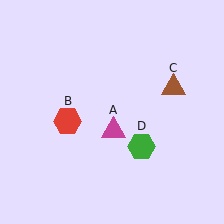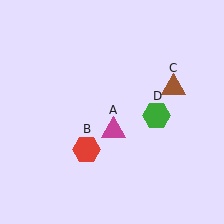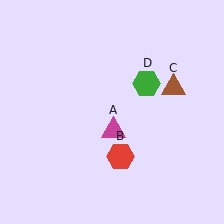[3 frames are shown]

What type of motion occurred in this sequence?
The red hexagon (object B), green hexagon (object D) rotated counterclockwise around the center of the scene.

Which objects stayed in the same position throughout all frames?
Magenta triangle (object A) and brown triangle (object C) remained stationary.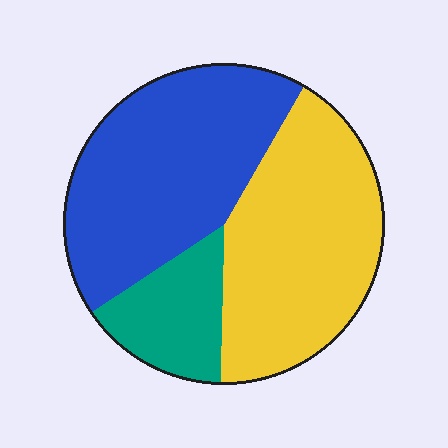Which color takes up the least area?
Teal, at roughly 15%.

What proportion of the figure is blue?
Blue covers 43% of the figure.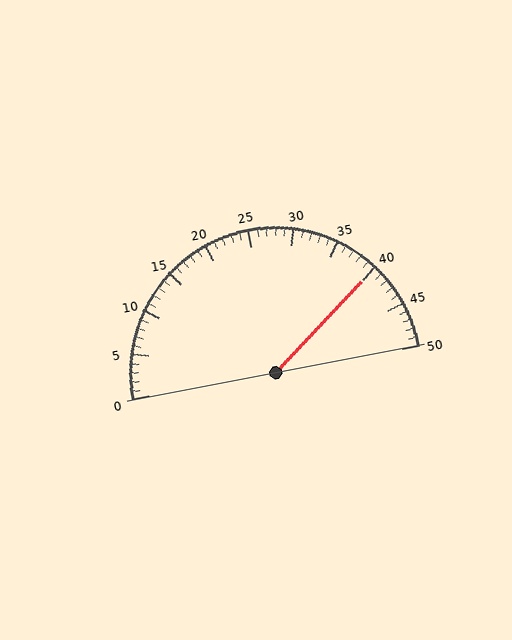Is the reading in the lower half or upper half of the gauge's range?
The reading is in the upper half of the range (0 to 50).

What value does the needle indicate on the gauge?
The needle indicates approximately 40.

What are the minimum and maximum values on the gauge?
The gauge ranges from 0 to 50.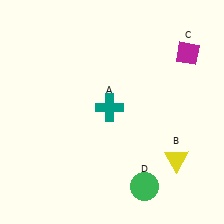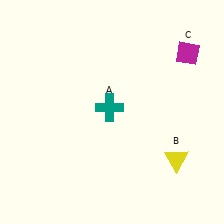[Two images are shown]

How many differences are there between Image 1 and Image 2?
There is 1 difference between the two images.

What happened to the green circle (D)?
The green circle (D) was removed in Image 2. It was in the bottom-right area of Image 1.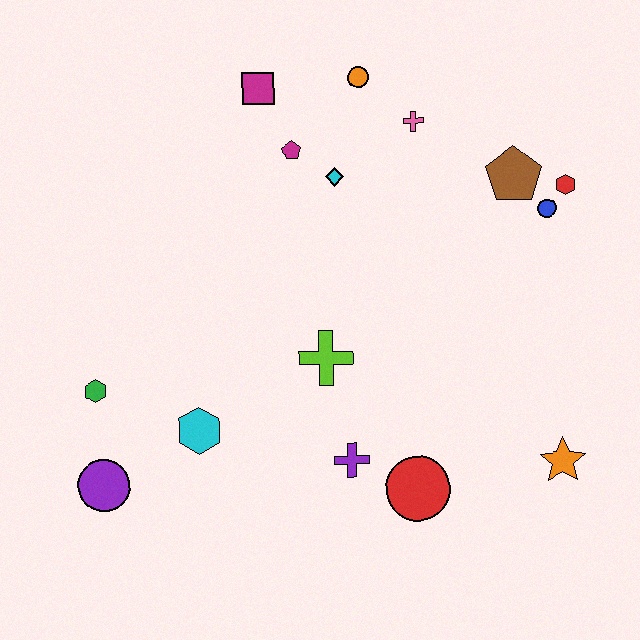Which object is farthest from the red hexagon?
The purple circle is farthest from the red hexagon.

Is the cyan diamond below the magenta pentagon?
Yes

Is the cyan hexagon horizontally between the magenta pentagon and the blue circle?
No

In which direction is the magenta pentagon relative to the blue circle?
The magenta pentagon is to the left of the blue circle.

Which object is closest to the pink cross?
The orange circle is closest to the pink cross.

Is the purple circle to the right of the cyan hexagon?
No